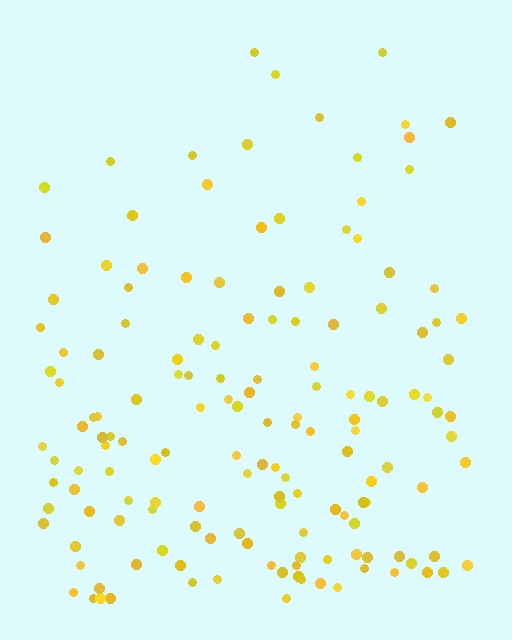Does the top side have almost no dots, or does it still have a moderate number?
Still a moderate number, just noticeably fewer than the bottom.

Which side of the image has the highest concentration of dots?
The bottom.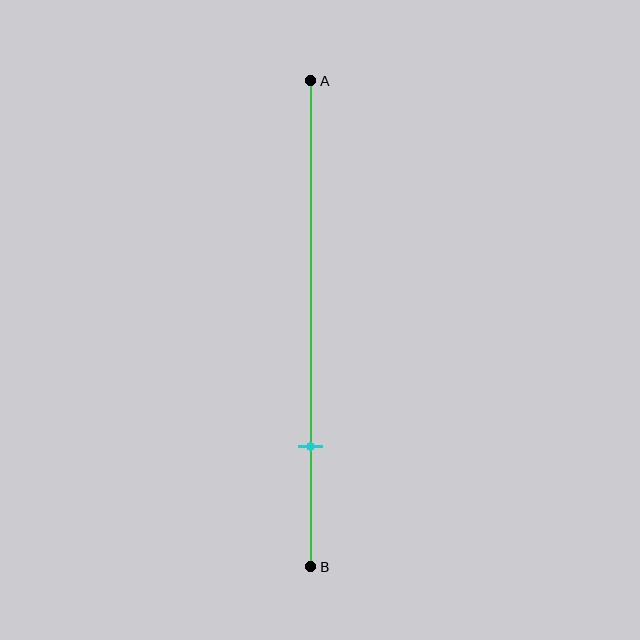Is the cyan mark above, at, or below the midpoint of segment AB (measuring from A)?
The cyan mark is below the midpoint of segment AB.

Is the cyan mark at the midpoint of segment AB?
No, the mark is at about 75% from A, not at the 50% midpoint.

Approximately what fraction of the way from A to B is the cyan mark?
The cyan mark is approximately 75% of the way from A to B.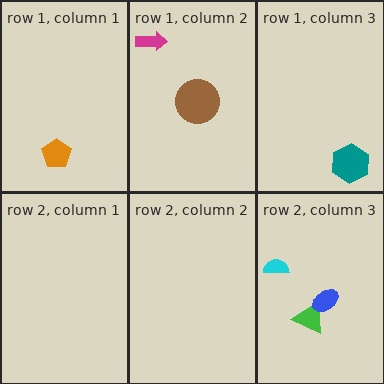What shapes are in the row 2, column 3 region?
The green triangle, the blue ellipse, the cyan semicircle.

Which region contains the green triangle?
The row 2, column 3 region.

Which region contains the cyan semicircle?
The row 2, column 3 region.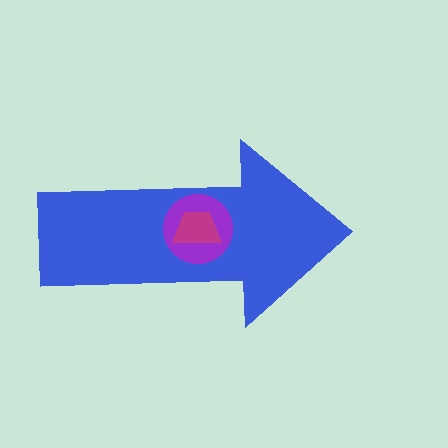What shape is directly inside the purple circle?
The magenta trapezoid.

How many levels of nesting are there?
3.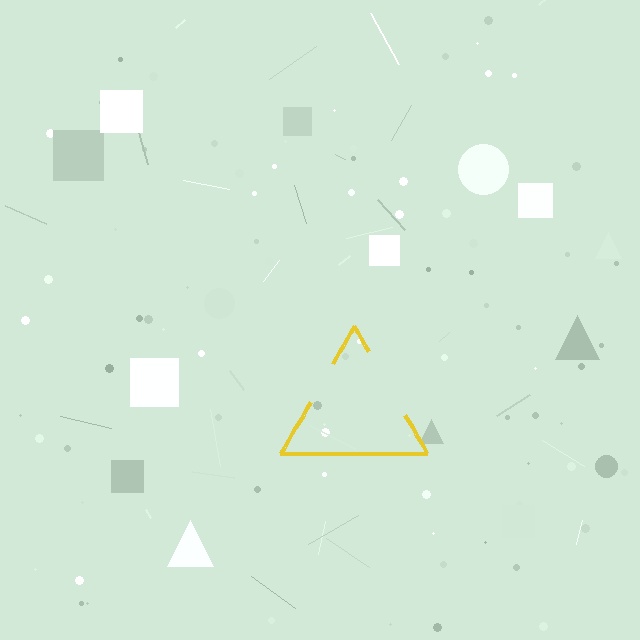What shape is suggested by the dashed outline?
The dashed outline suggests a triangle.